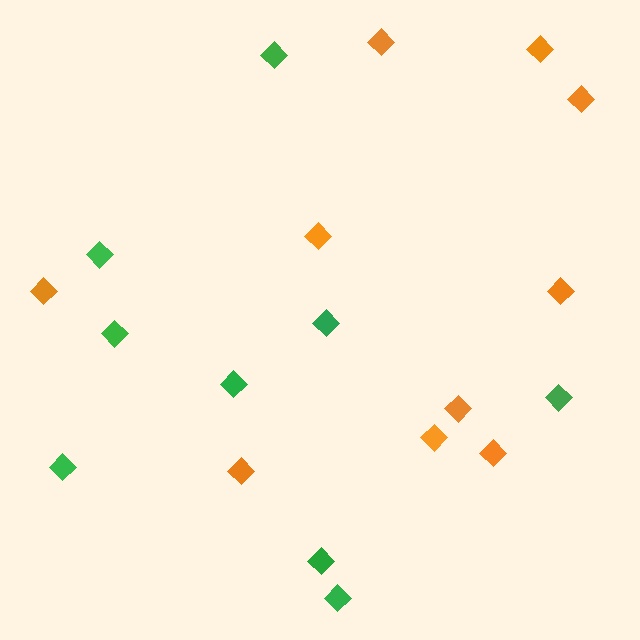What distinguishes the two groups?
There are 2 groups: one group of green diamonds (9) and one group of orange diamonds (10).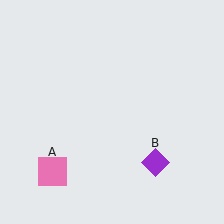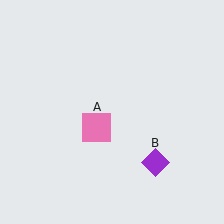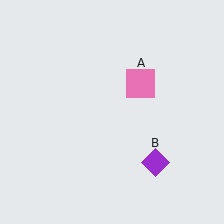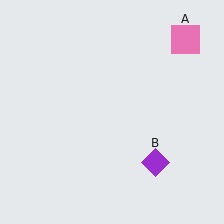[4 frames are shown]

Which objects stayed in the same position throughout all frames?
Purple diamond (object B) remained stationary.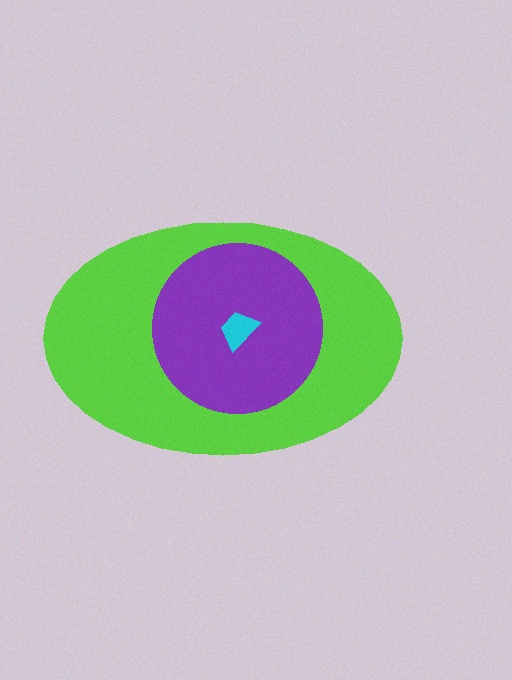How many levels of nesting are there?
3.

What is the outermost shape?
The lime ellipse.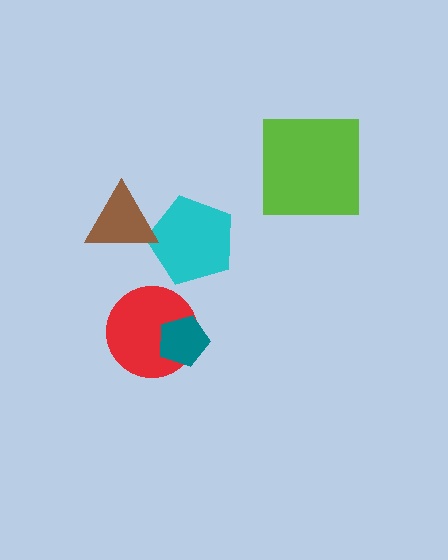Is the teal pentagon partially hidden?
No, no other shape covers it.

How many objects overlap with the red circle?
1 object overlaps with the red circle.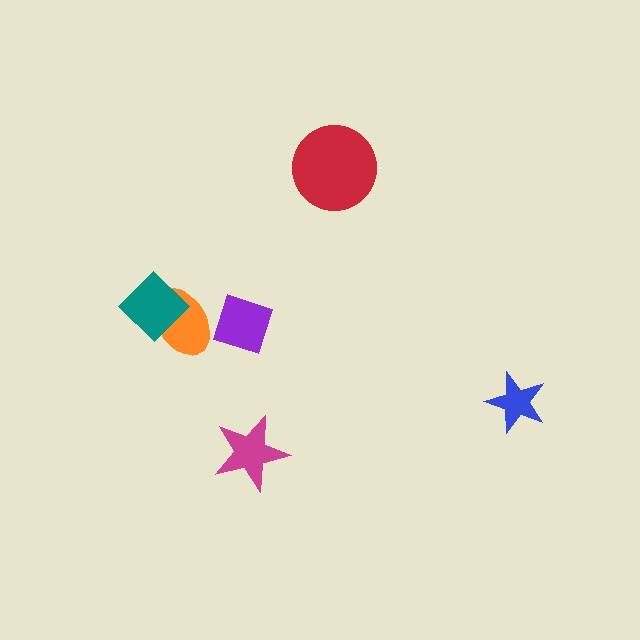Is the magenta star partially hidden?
No, no other shape covers it.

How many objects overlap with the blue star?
0 objects overlap with the blue star.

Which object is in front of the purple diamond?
The orange ellipse is in front of the purple diamond.